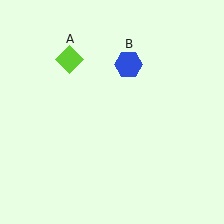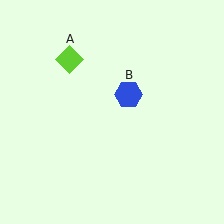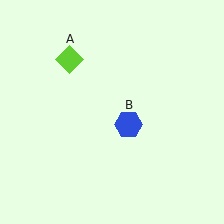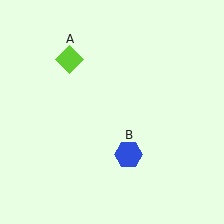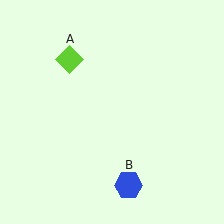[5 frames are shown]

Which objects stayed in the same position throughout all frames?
Lime diamond (object A) remained stationary.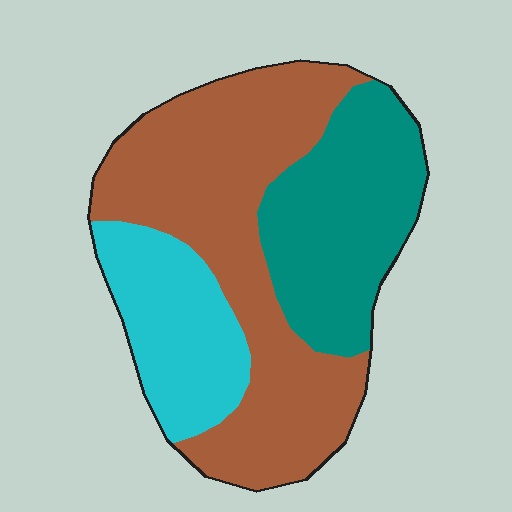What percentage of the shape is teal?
Teal covers about 30% of the shape.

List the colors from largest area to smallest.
From largest to smallest: brown, teal, cyan.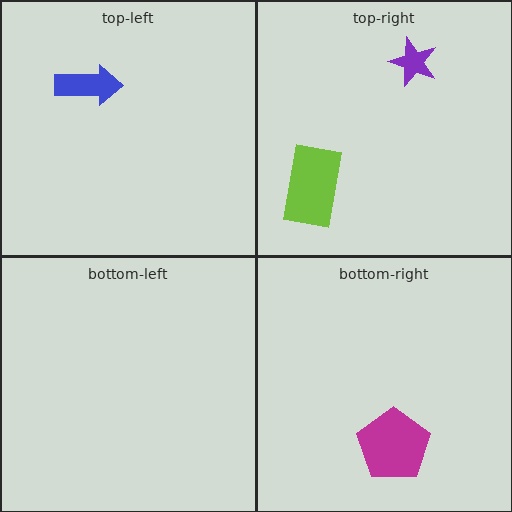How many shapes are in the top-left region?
1.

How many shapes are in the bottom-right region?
1.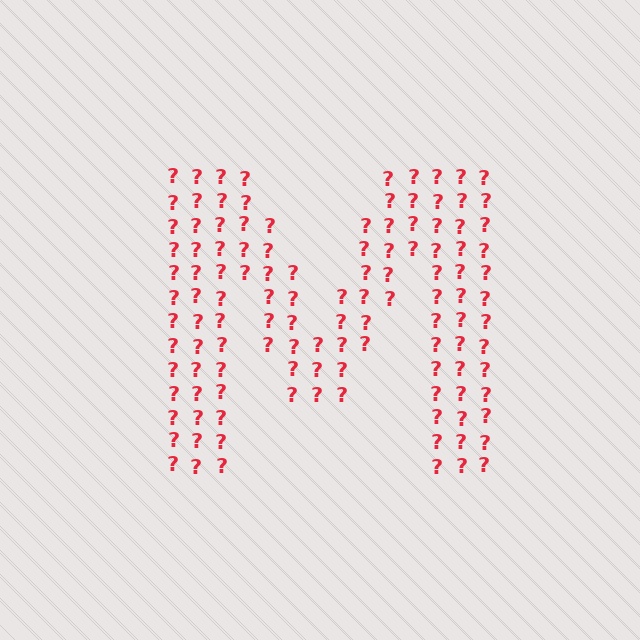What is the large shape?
The large shape is the letter M.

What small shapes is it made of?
It is made of small question marks.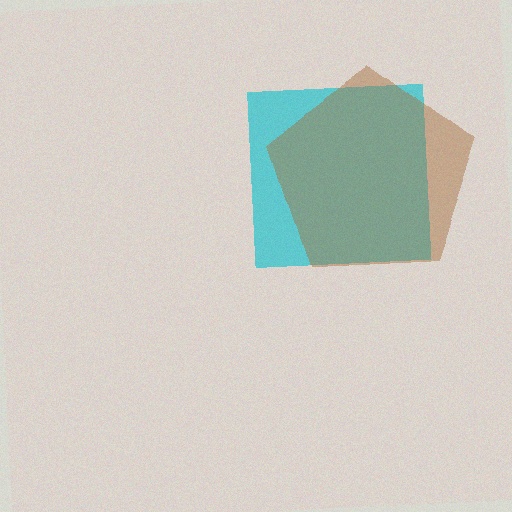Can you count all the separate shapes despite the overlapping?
Yes, there are 2 separate shapes.